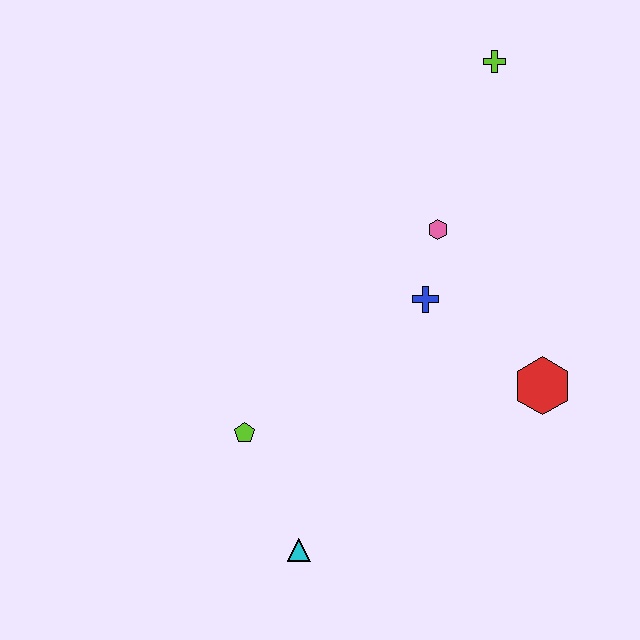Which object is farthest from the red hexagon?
The lime cross is farthest from the red hexagon.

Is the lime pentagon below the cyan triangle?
No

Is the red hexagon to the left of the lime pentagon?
No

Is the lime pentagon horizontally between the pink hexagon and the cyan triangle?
No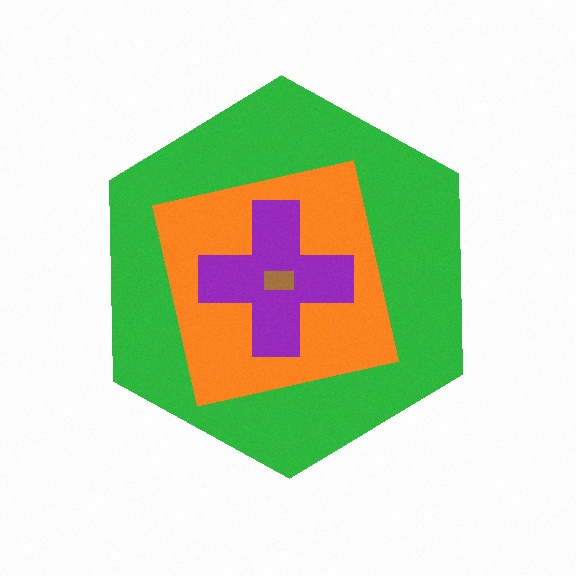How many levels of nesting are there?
4.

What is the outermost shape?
The green hexagon.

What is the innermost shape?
The brown rectangle.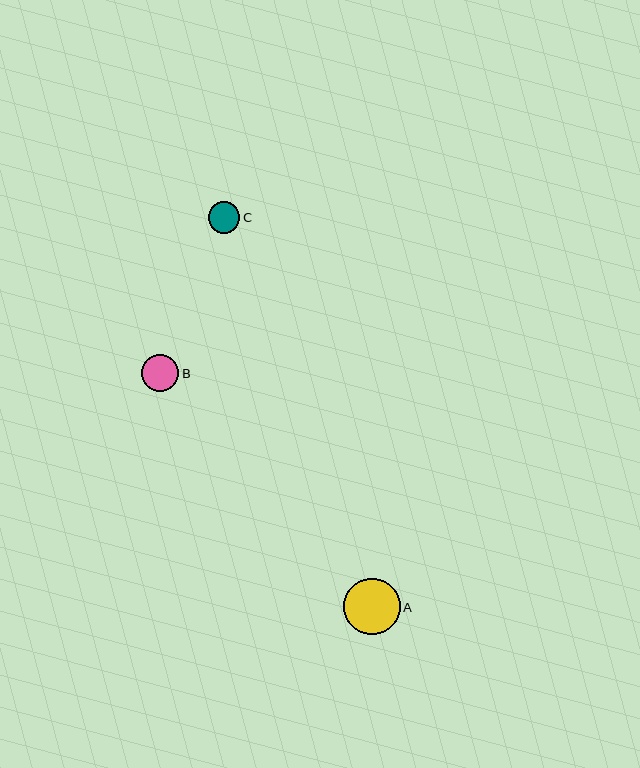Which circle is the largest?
Circle A is the largest with a size of approximately 56 pixels.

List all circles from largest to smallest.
From largest to smallest: A, B, C.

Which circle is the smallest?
Circle C is the smallest with a size of approximately 32 pixels.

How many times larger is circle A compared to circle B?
Circle A is approximately 1.5 times the size of circle B.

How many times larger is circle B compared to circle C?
Circle B is approximately 1.2 times the size of circle C.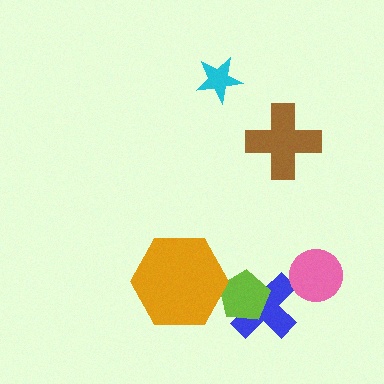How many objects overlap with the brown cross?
0 objects overlap with the brown cross.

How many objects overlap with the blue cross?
1 object overlaps with the blue cross.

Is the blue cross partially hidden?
Yes, it is partially covered by another shape.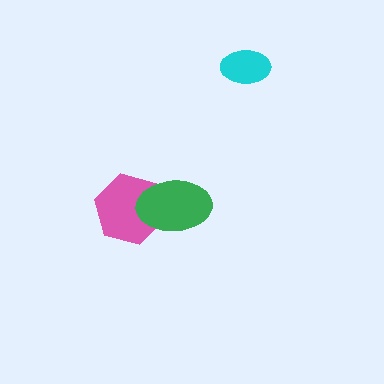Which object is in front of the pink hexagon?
The green ellipse is in front of the pink hexagon.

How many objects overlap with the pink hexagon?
1 object overlaps with the pink hexagon.